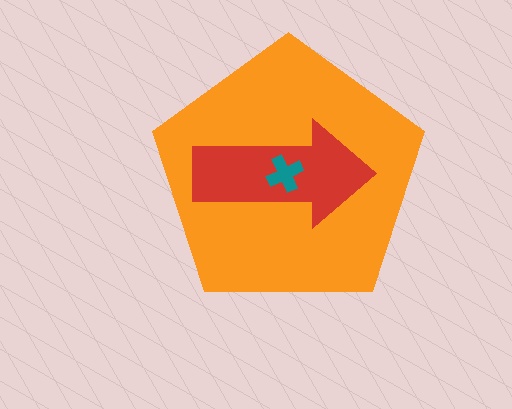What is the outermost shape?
The orange pentagon.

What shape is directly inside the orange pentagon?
The red arrow.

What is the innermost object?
The teal cross.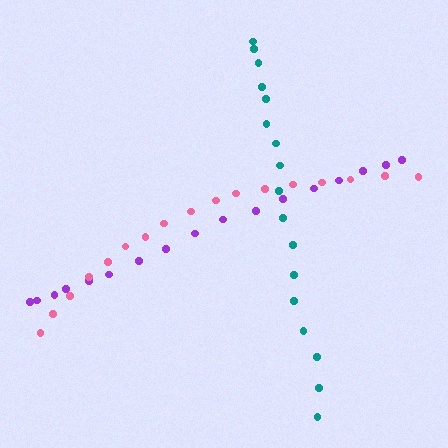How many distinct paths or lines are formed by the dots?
There are 3 distinct paths.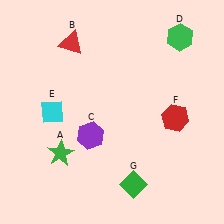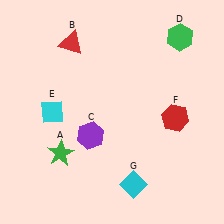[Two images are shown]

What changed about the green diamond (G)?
In Image 1, G is green. In Image 2, it changed to cyan.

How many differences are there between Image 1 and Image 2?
There is 1 difference between the two images.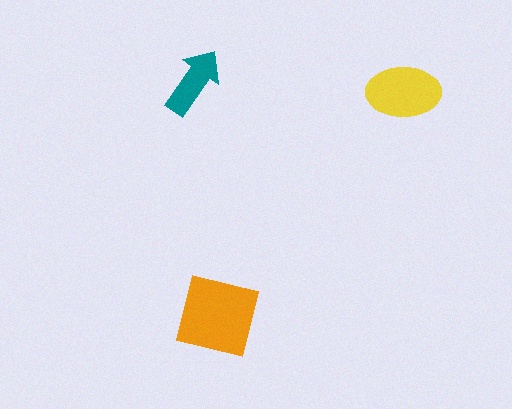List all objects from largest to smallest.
The orange square, the yellow ellipse, the teal arrow.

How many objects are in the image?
There are 3 objects in the image.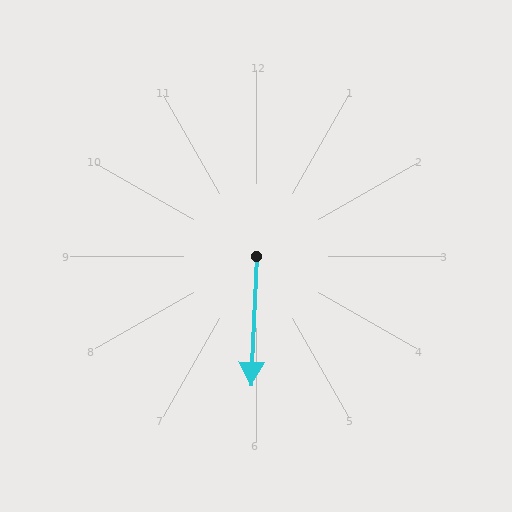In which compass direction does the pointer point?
South.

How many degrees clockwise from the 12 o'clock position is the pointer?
Approximately 182 degrees.